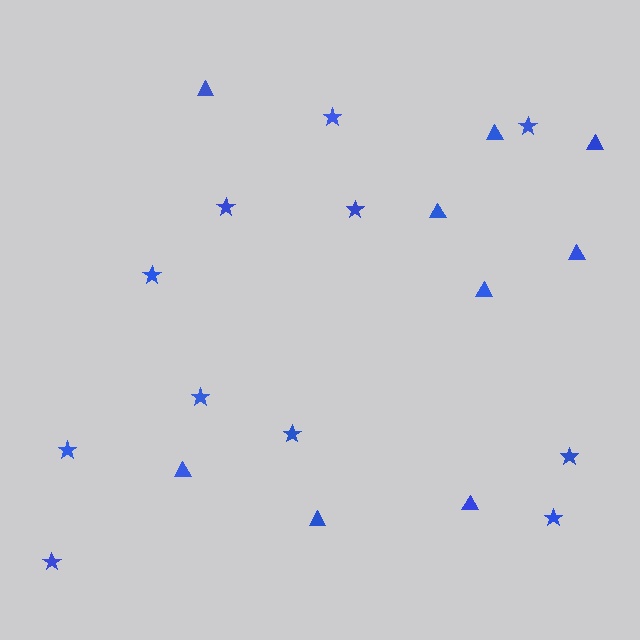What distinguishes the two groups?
There are 2 groups: one group of stars (11) and one group of triangles (9).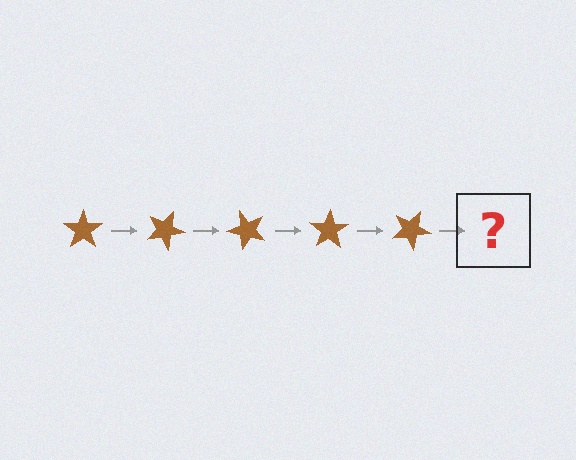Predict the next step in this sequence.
The next step is a brown star rotated 125 degrees.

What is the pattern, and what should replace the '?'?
The pattern is that the star rotates 25 degrees each step. The '?' should be a brown star rotated 125 degrees.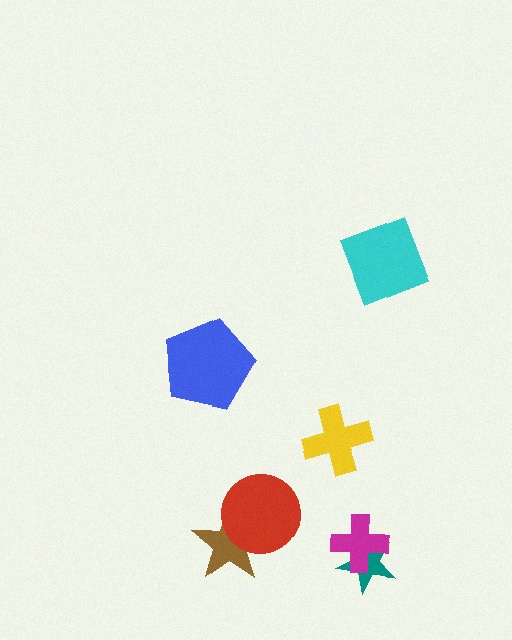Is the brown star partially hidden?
Yes, it is partially covered by another shape.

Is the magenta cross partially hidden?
No, no other shape covers it.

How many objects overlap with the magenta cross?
1 object overlaps with the magenta cross.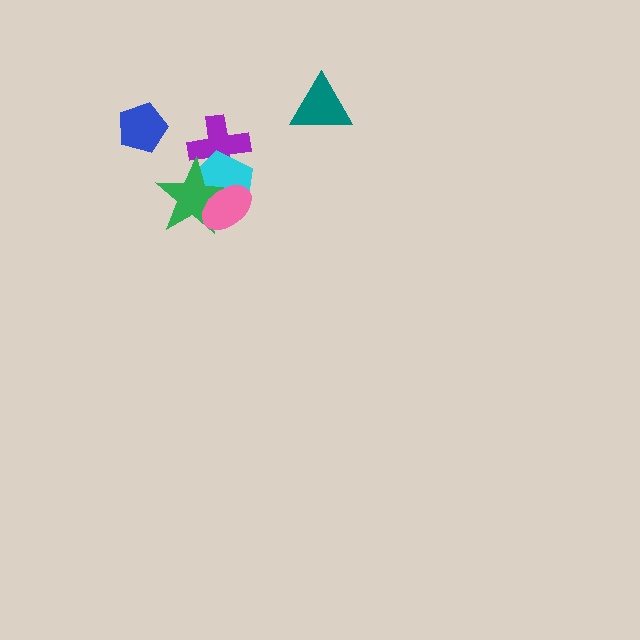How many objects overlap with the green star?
3 objects overlap with the green star.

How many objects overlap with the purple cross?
2 objects overlap with the purple cross.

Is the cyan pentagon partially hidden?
Yes, it is partially covered by another shape.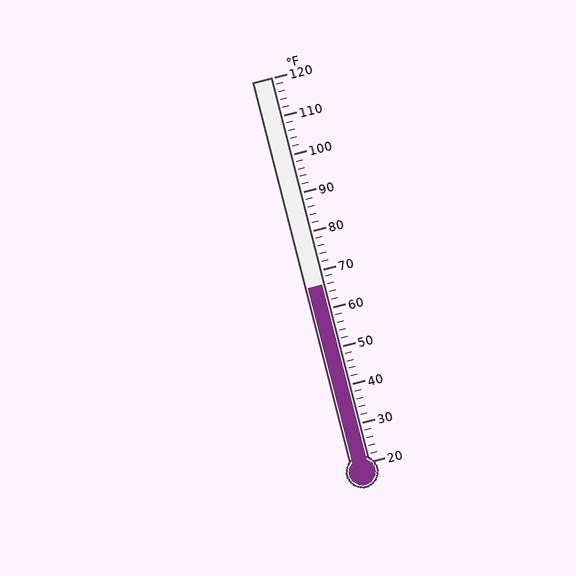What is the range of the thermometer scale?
The thermometer scale ranges from 20°F to 120°F.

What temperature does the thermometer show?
The thermometer shows approximately 66°F.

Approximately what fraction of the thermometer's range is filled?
The thermometer is filled to approximately 45% of its range.